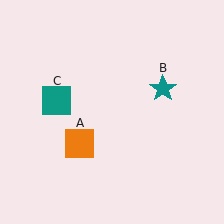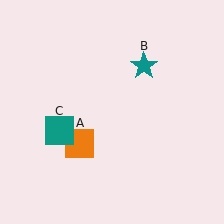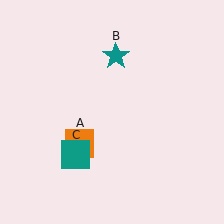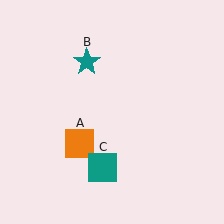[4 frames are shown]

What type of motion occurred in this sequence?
The teal star (object B), teal square (object C) rotated counterclockwise around the center of the scene.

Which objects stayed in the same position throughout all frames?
Orange square (object A) remained stationary.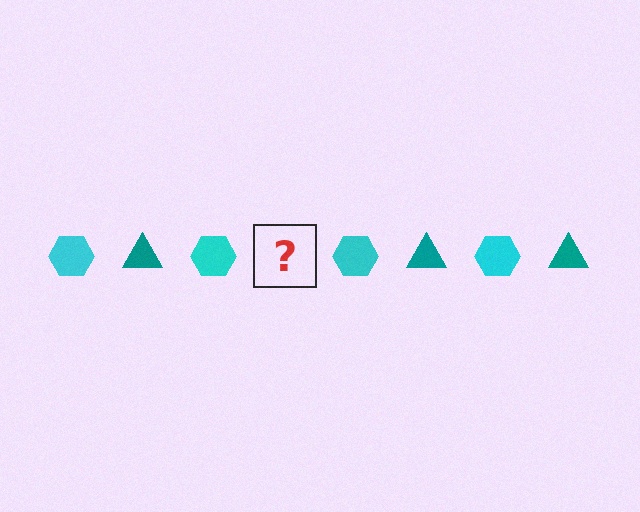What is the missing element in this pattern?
The missing element is a teal triangle.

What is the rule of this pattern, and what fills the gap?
The rule is that the pattern alternates between cyan hexagon and teal triangle. The gap should be filled with a teal triangle.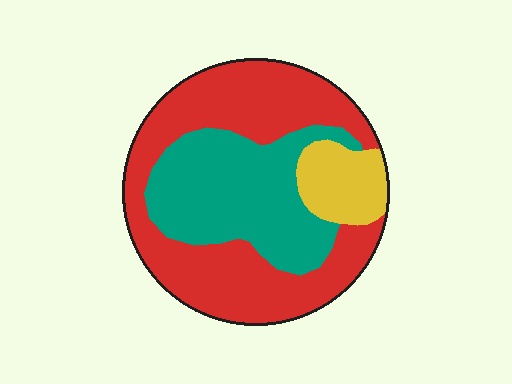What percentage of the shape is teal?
Teal takes up about one third (1/3) of the shape.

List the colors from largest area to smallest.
From largest to smallest: red, teal, yellow.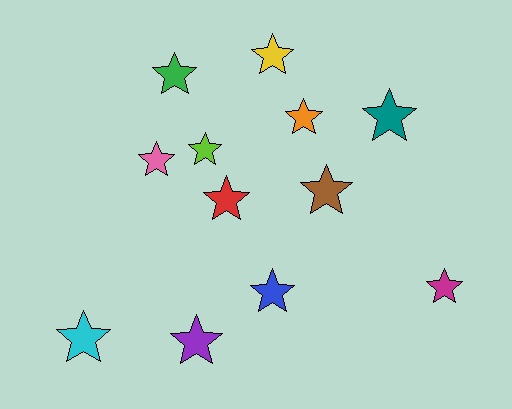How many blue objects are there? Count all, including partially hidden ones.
There is 1 blue object.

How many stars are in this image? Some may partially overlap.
There are 12 stars.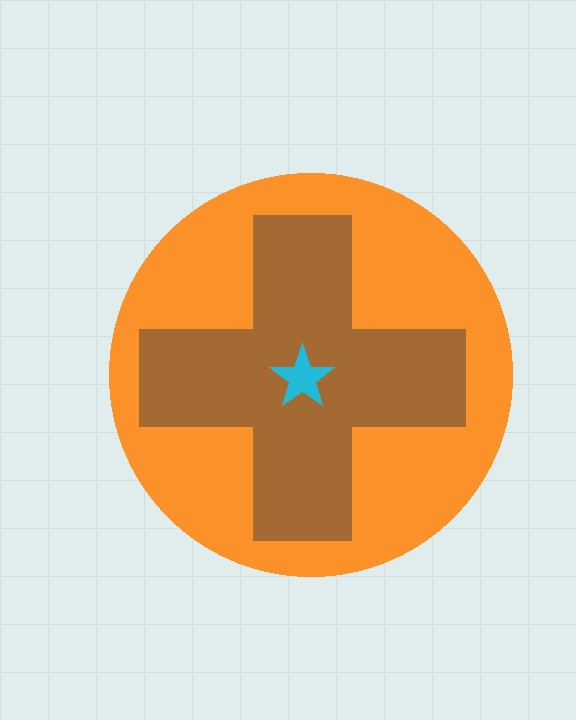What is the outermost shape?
The orange circle.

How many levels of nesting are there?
3.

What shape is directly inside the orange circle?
The brown cross.